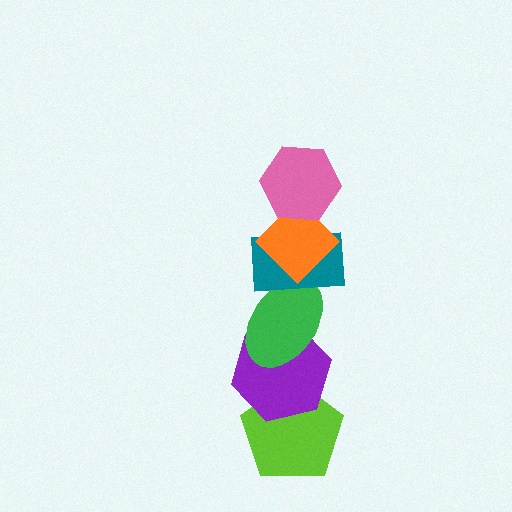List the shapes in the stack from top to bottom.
From top to bottom: the pink hexagon, the orange diamond, the teal rectangle, the green ellipse, the purple hexagon, the lime pentagon.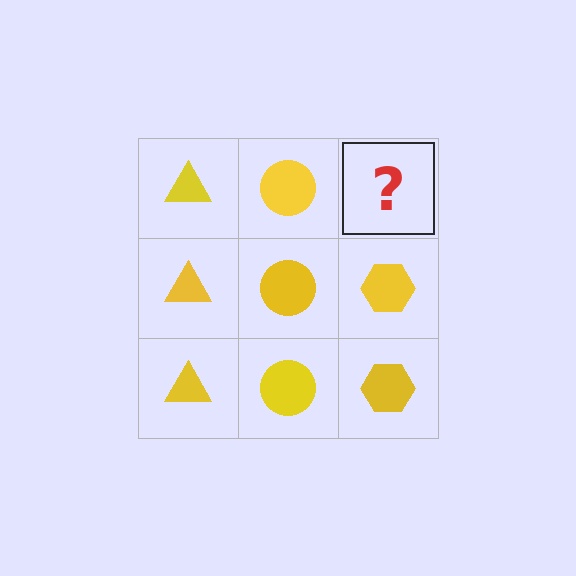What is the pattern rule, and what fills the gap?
The rule is that each column has a consistent shape. The gap should be filled with a yellow hexagon.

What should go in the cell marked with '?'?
The missing cell should contain a yellow hexagon.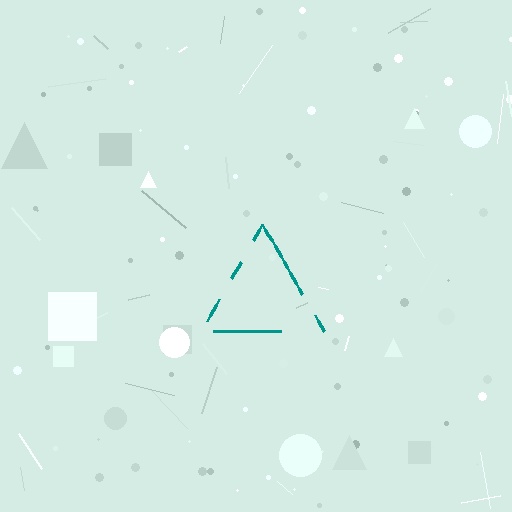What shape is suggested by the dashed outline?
The dashed outline suggests a triangle.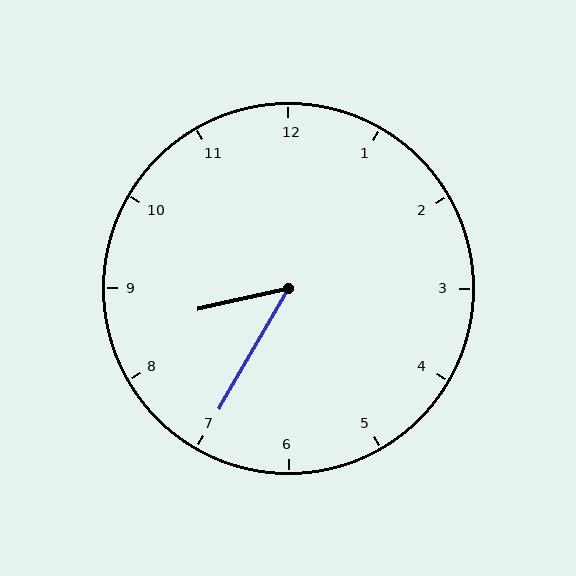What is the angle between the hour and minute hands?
Approximately 48 degrees.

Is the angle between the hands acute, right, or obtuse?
It is acute.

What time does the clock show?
8:35.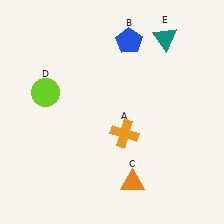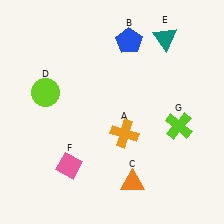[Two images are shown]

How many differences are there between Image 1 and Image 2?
There are 2 differences between the two images.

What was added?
A pink diamond (F), a lime cross (G) were added in Image 2.